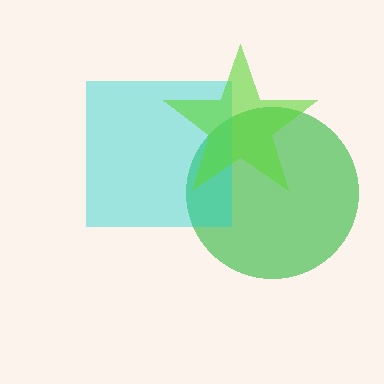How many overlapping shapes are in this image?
There are 3 overlapping shapes in the image.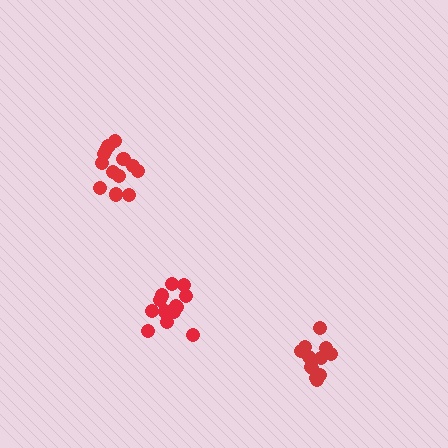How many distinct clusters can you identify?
There are 3 distinct clusters.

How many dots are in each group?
Group 1: 12 dots, Group 2: 13 dots, Group 3: 13 dots (38 total).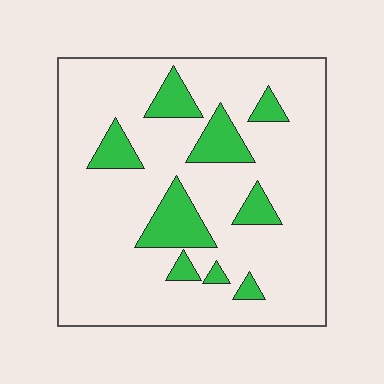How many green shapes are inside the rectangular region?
9.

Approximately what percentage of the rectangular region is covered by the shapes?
Approximately 15%.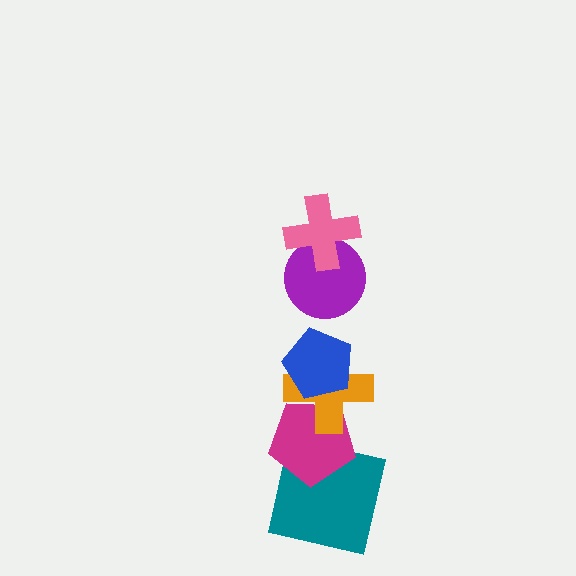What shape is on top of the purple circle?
The pink cross is on top of the purple circle.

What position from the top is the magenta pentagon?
The magenta pentagon is 5th from the top.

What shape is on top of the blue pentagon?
The purple circle is on top of the blue pentagon.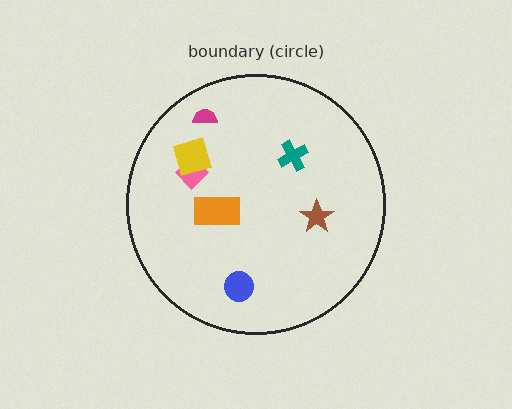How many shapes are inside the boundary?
7 inside, 0 outside.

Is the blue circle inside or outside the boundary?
Inside.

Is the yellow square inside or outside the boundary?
Inside.